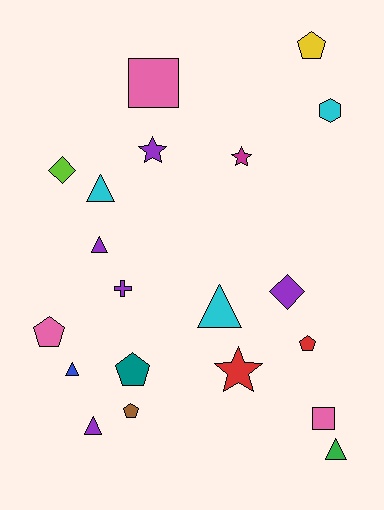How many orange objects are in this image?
There are no orange objects.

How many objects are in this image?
There are 20 objects.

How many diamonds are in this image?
There are 2 diamonds.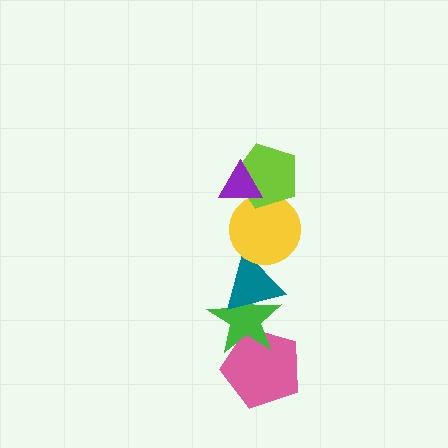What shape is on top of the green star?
The teal triangle is on top of the green star.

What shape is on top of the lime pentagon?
The purple triangle is on top of the lime pentagon.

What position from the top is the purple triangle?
The purple triangle is 1st from the top.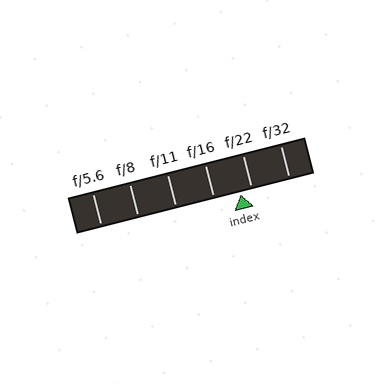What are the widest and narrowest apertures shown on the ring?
The widest aperture shown is f/5.6 and the narrowest is f/32.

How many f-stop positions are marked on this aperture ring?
There are 6 f-stop positions marked.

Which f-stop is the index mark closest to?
The index mark is closest to f/22.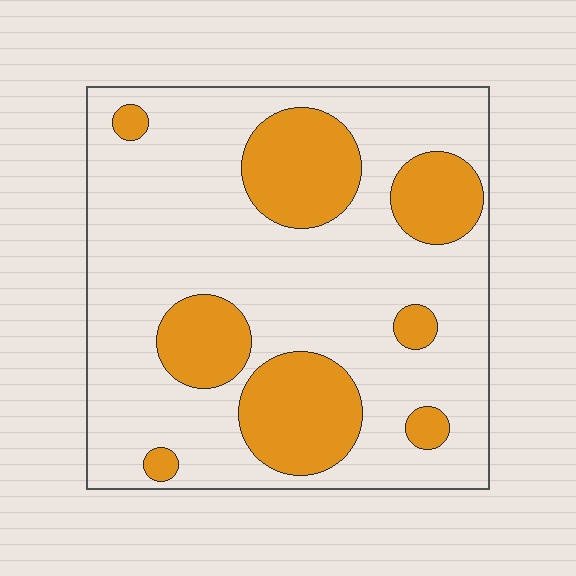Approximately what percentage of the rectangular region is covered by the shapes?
Approximately 25%.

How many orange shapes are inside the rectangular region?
8.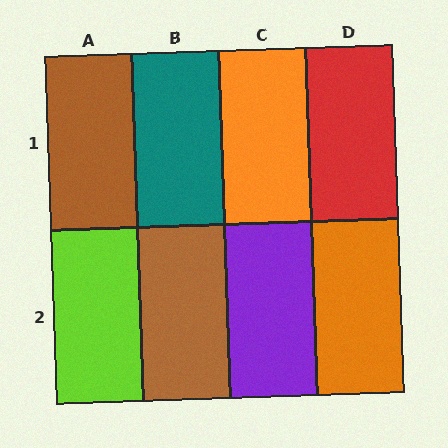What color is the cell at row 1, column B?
Teal.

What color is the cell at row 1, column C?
Orange.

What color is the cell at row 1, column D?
Red.